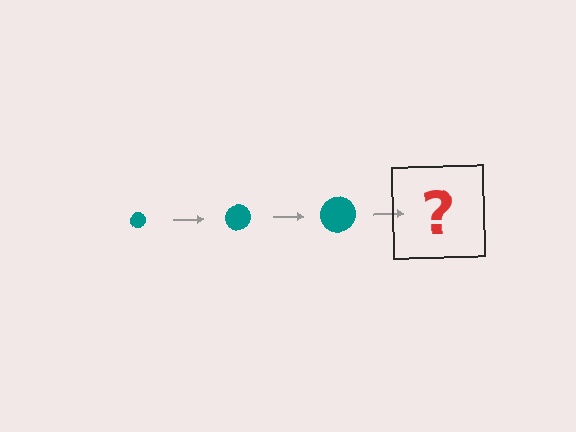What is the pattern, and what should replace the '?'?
The pattern is that the circle gets progressively larger each step. The '?' should be a teal circle, larger than the previous one.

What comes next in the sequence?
The next element should be a teal circle, larger than the previous one.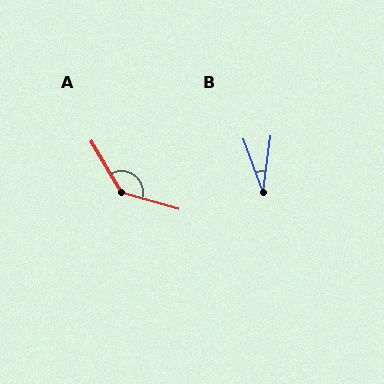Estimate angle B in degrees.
Approximately 28 degrees.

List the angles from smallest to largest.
B (28°), A (137°).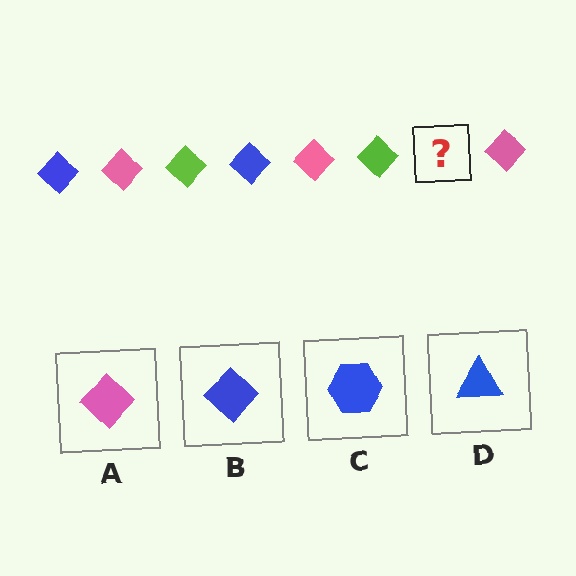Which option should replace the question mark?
Option B.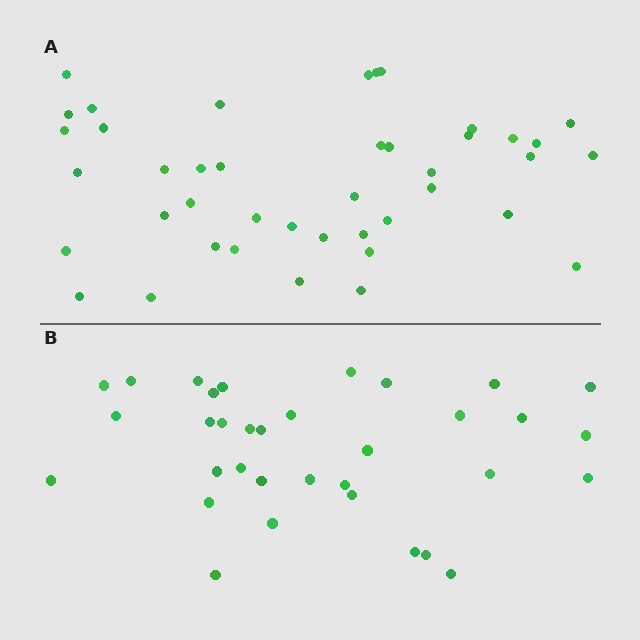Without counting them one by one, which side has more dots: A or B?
Region A (the top region) has more dots.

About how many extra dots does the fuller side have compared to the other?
Region A has roughly 8 or so more dots than region B.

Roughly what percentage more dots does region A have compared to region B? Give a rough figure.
About 25% more.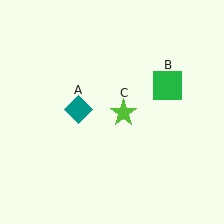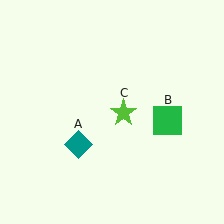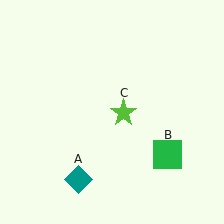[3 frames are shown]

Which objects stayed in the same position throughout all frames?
Lime star (object C) remained stationary.